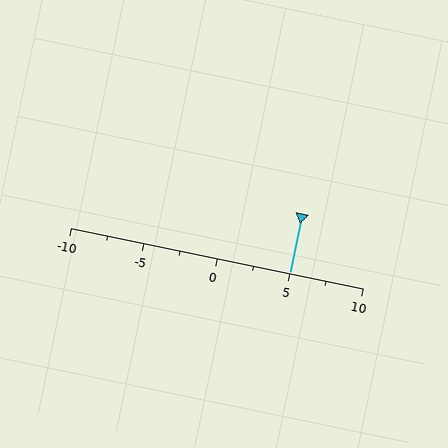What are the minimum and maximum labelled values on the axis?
The axis runs from -10 to 10.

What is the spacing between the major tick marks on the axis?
The major ticks are spaced 5 apart.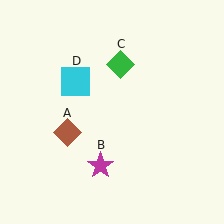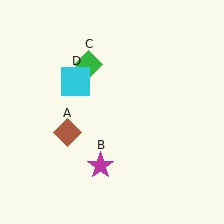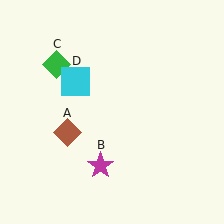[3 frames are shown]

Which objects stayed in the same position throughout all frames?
Brown diamond (object A) and magenta star (object B) and cyan square (object D) remained stationary.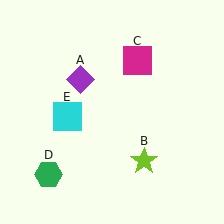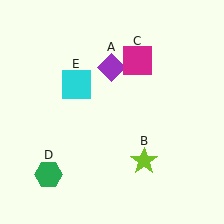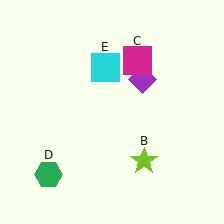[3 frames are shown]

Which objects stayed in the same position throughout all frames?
Lime star (object B) and magenta square (object C) and green hexagon (object D) remained stationary.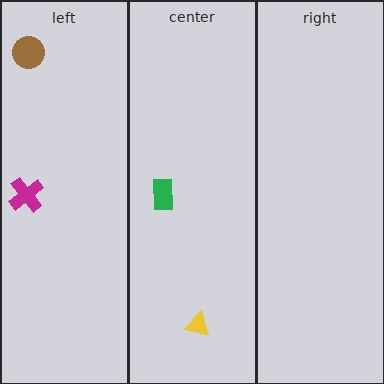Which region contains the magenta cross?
The left region.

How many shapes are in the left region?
2.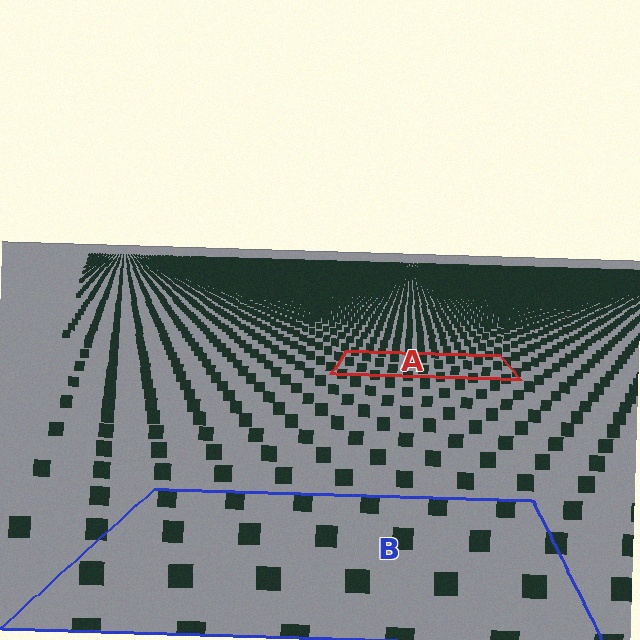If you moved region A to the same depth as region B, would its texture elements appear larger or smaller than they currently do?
They would appear larger. At a closer depth, the same texture elements are projected at a bigger on-screen size.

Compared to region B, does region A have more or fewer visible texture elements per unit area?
Region A has more texture elements per unit area — they are packed more densely because it is farther away.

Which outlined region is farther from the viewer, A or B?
Region A is farther from the viewer — the texture elements inside it appear smaller and more densely packed.